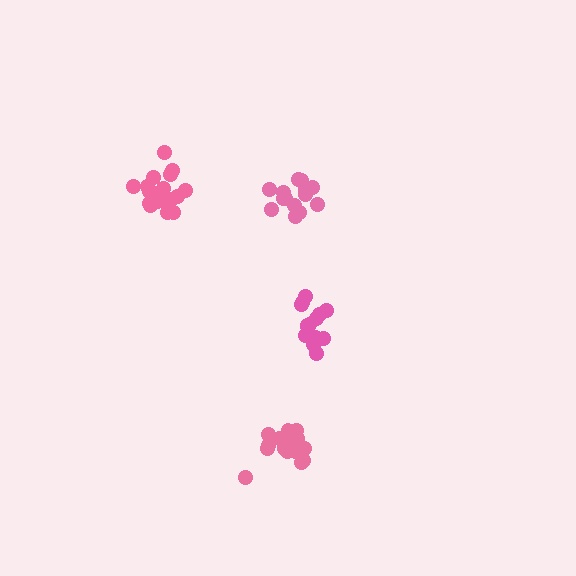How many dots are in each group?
Group 1: 14 dots, Group 2: 19 dots, Group 3: 17 dots, Group 4: 15 dots (65 total).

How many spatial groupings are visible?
There are 4 spatial groupings.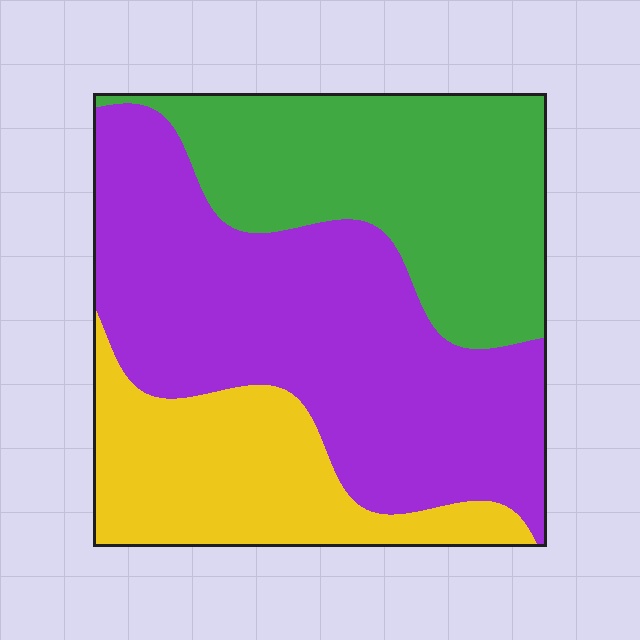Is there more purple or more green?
Purple.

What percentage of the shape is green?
Green covers about 30% of the shape.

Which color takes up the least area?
Yellow, at roughly 20%.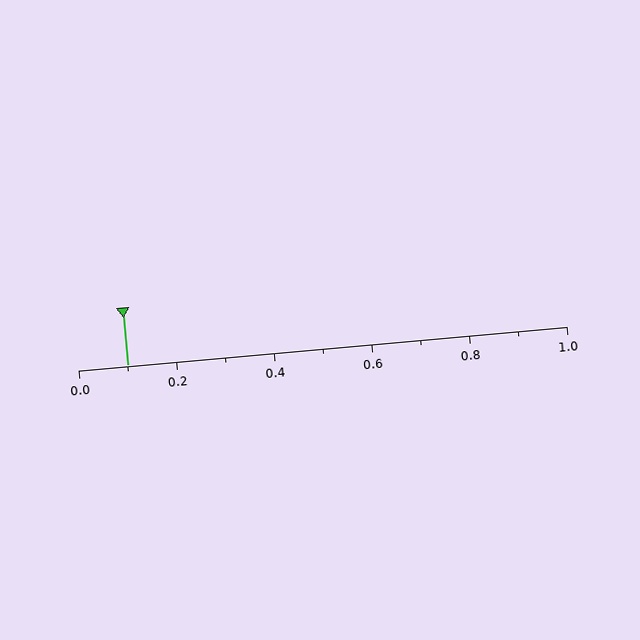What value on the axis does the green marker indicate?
The marker indicates approximately 0.1.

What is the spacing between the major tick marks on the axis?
The major ticks are spaced 0.2 apart.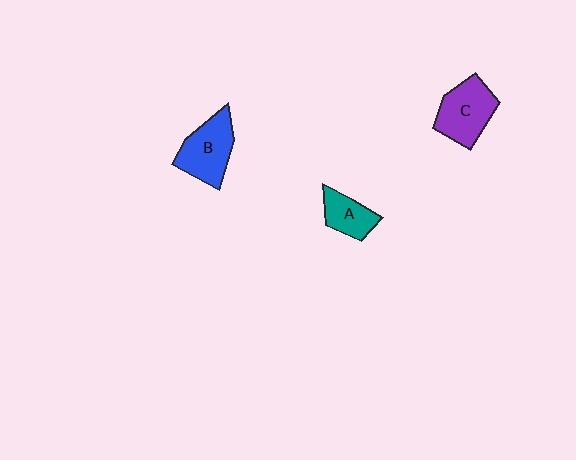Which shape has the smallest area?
Shape A (teal).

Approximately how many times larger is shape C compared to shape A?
Approximately 1.6 times.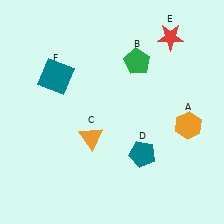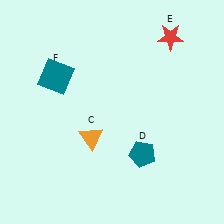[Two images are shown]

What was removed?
The green pentagon (B), the orange hexagon (A) were removed in Image 2.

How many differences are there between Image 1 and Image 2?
There are 2 differences between the two images.